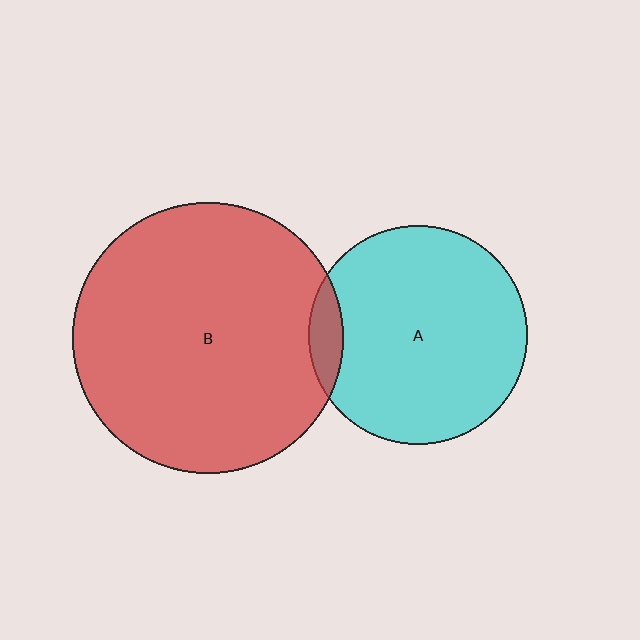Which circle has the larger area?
Circle B (red).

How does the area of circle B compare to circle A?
Approximately 1.5 times.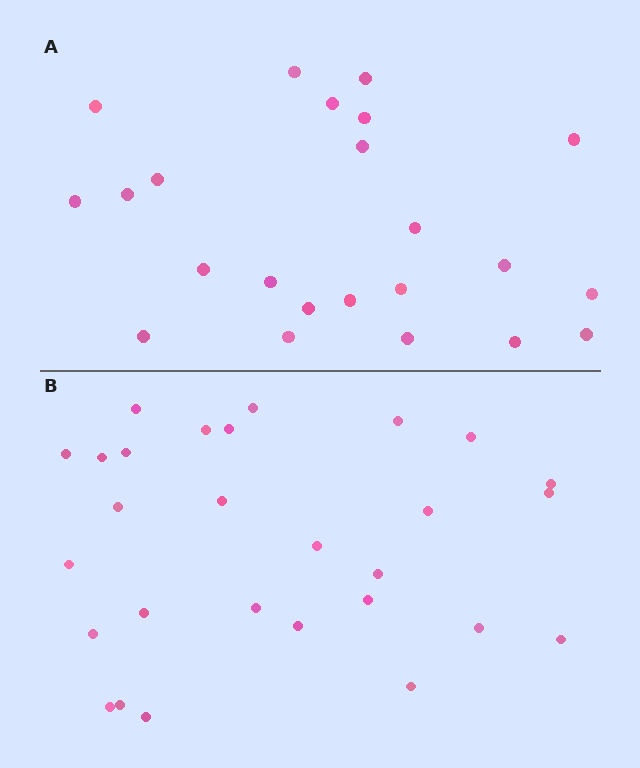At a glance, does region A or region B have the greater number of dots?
Region B (the bottom region) has more dots.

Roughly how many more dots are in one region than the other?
Region B has about 5 more dots than region A.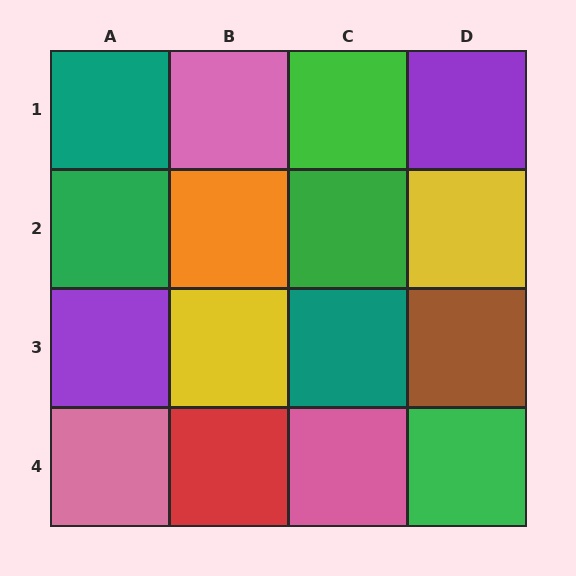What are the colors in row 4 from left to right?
Pink, red, pink, green.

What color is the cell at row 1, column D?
Purple.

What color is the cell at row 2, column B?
Orange.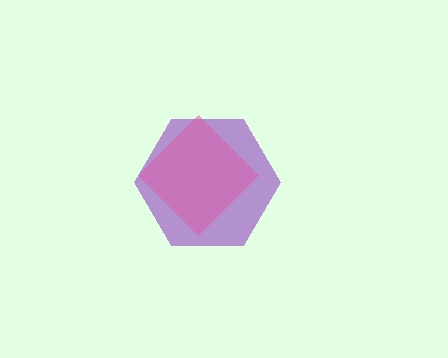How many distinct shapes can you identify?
There are 2 distinct shapes: a purple hexagon, a pink diamond.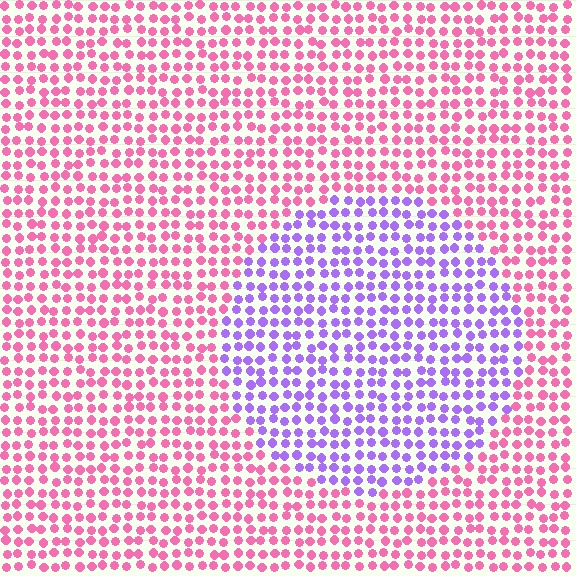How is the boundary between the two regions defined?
The boundary is defined purely by a slight shift in hue (about 63 degrees). Spacing, size, and orientation are identical on both sides.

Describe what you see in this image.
The image is filled with small pink elements in a uniform arrangement. A circle-shaped region is visible where the elements are tinted to a slightly different hue, forming a subtle color boundary.